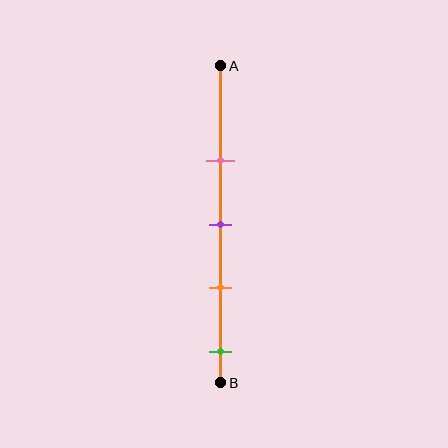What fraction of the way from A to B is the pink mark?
The pink mark is approximately 30% (0.3) of the way from A to B.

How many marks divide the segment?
There are 4 marks dividing the segment.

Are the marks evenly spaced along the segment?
Yes, the marks are approximately evenly spaced.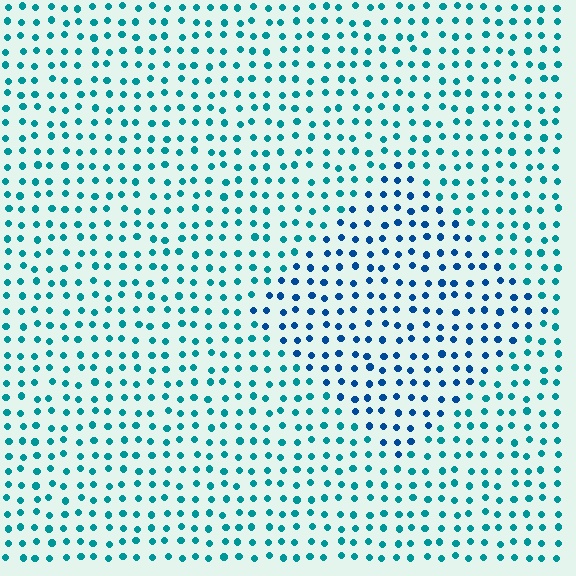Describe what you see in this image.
The image is filled with small teal elements in a uniform arrangement. A diamond-shaped region is visible where the elements are tinted to a slightly different hue, forming a subtle color boundary.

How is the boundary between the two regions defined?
The boundary is defined purely by a slight shift in hue (about 30 degrees). Spacing, size, and orientation are identical on both sides.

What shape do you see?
I see a diamond.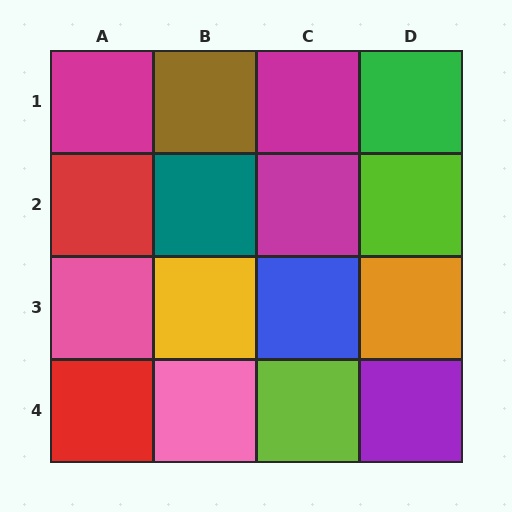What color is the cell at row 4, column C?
Lime.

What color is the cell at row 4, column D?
Purple.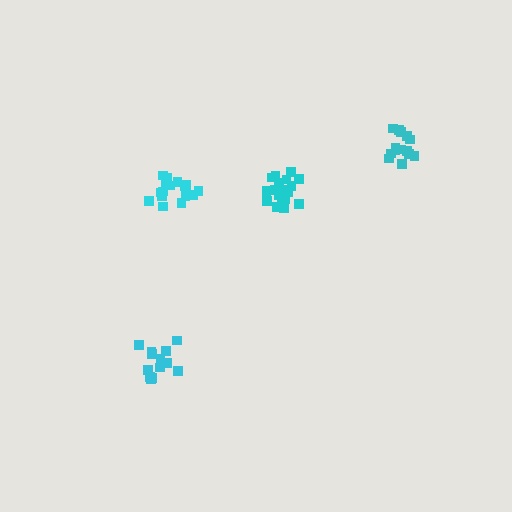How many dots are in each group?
Group 1: 17 dots, Group 2: 13 dots, Group 3: 19 dots, Group 4: 14 dots (63 total).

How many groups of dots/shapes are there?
There are 4 groups.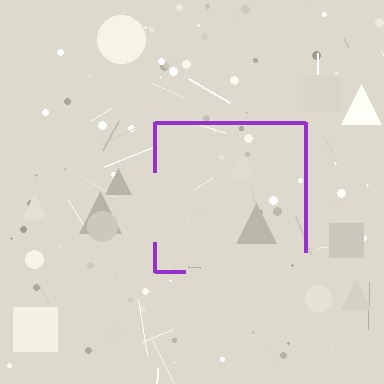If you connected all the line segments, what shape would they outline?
They would outline a square.